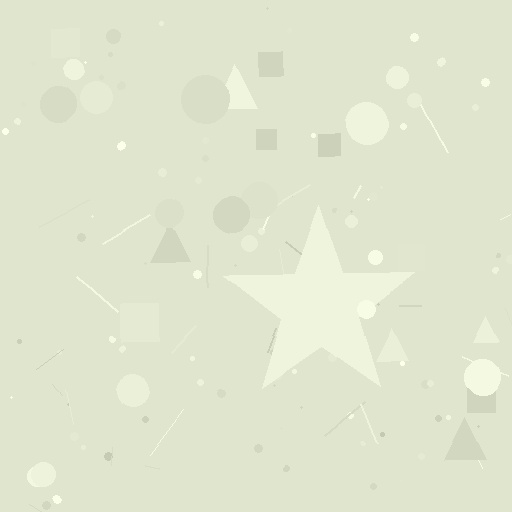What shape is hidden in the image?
A star is hidden in the image.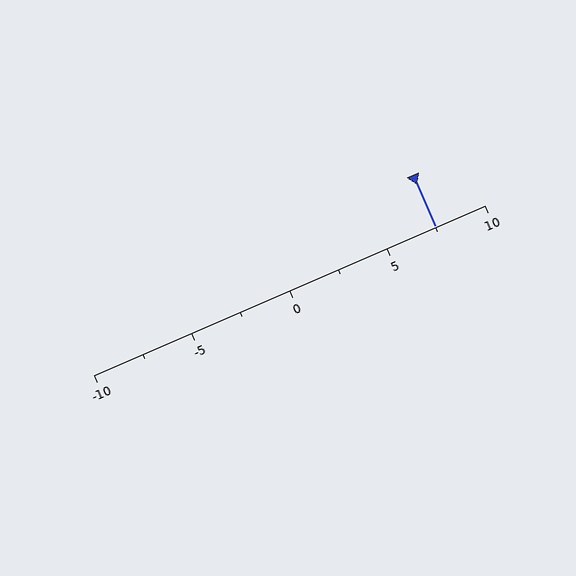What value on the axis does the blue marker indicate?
The marker indicates approximately 7.5.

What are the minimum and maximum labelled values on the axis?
The axis runs from -10 to 10.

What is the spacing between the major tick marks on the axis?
The major ticks are spaced 5 apart.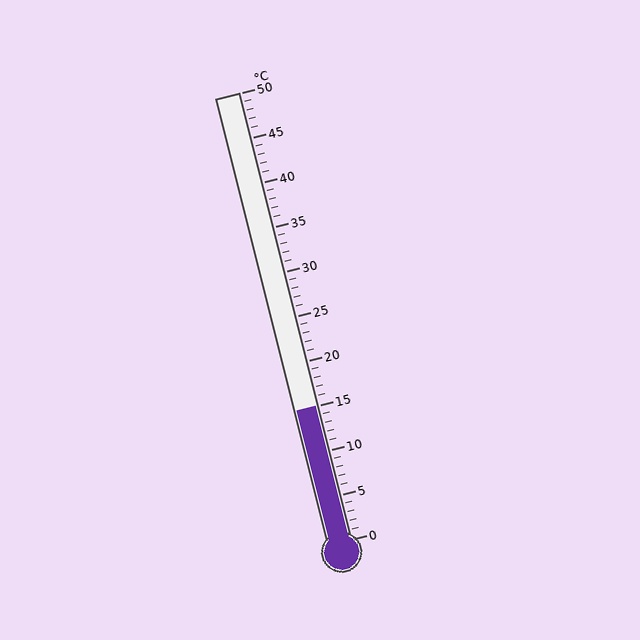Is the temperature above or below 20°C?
The temperature is below 20°C.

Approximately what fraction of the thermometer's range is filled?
The thermometer is filled to approximately 30% of its range.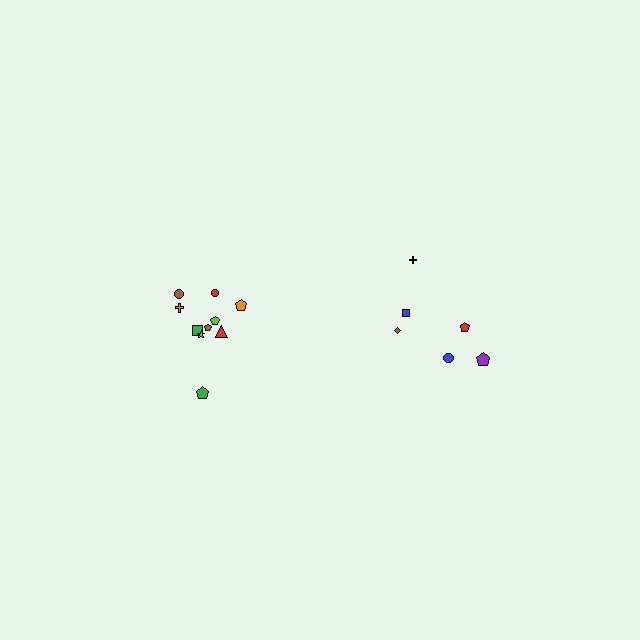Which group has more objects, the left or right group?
The left group.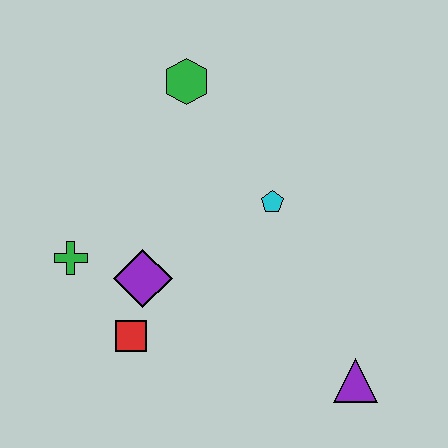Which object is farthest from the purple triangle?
The green hexagon is farthest from the purple triangle.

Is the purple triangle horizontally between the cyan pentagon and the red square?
No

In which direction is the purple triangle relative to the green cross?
The purple triangle is to the right of the green cross.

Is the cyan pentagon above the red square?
Yes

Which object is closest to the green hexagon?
The cyan pentagon is closest to the green hexagon.